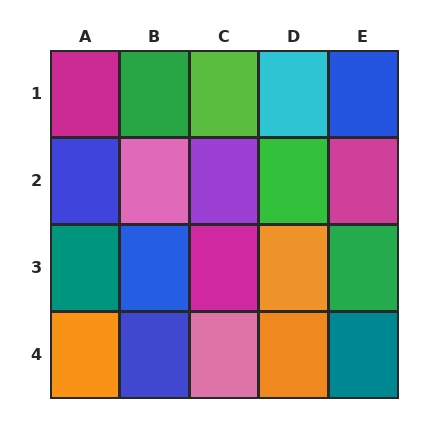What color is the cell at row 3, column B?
Blue.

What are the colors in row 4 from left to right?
Orange, blue, pink, orange, teal.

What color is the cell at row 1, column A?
Magenta.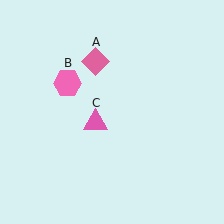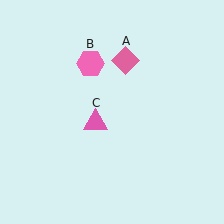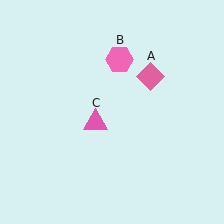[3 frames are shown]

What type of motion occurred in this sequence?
The pink diamond (object A), pink hexagon (object B) rotated clockwise around the center of the scene.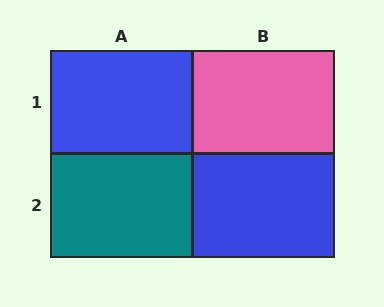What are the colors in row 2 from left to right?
Teal, blue.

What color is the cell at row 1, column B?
Pink.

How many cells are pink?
1 cell is pink.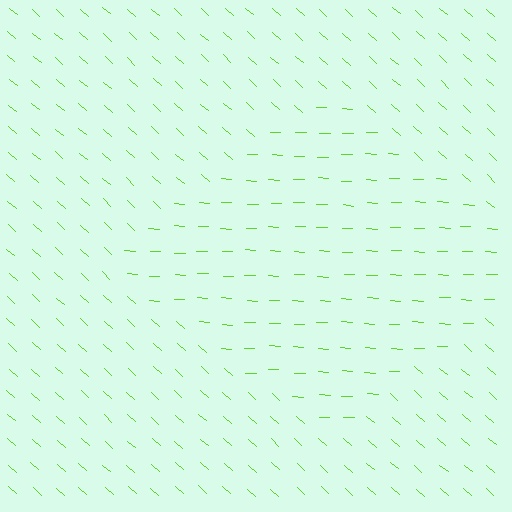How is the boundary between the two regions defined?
The boundary is defined purely by a change in line orientation (approximately 39 degrees difference). All lines are the same color and thickness.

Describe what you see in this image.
The image is filled with small lime line segments. A diamond region in the image has lines oriented differently from the surrounding lines, creating a visible texture boundary.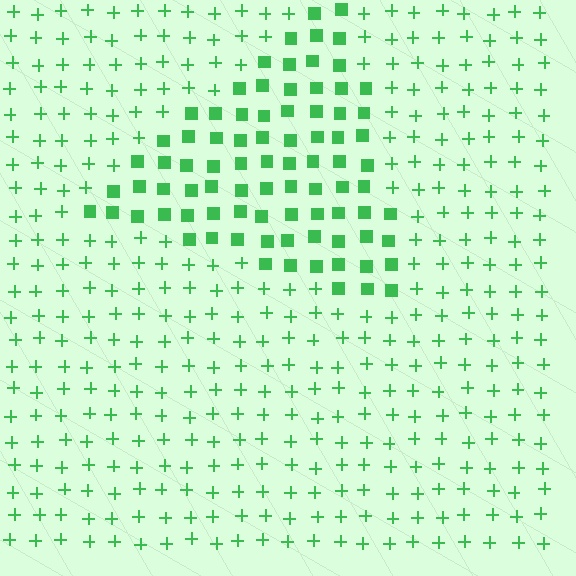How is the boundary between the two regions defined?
The boundary is defined by a change in element shape: squares inside vs. plus signs outside. All elements share the same color and spacing.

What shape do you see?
I see a triangle.